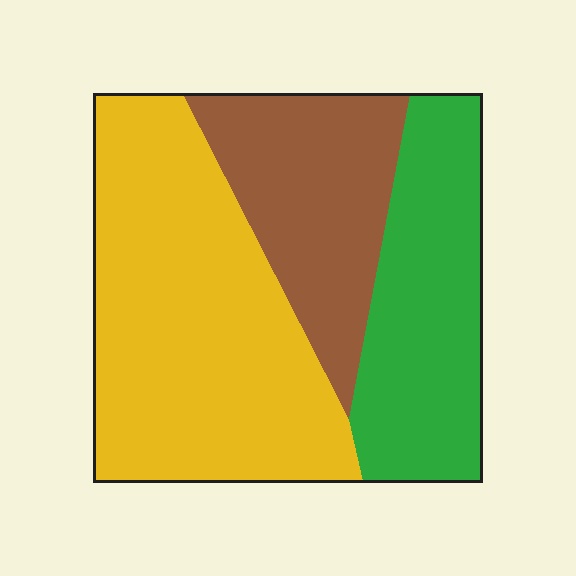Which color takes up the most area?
Yellow, at roughly 50%.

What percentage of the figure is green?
Green covers about 25% of the figure.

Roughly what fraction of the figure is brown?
Brown takes up about one quarter (1/4) of the figure.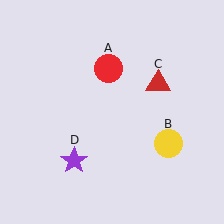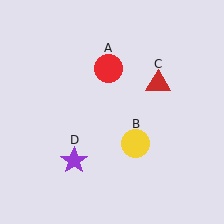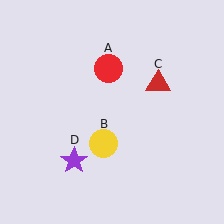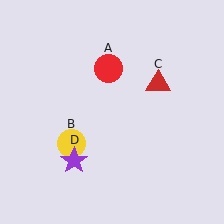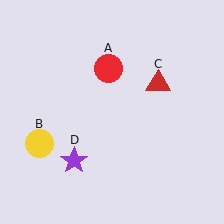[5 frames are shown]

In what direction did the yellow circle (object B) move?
The yellow circle (object B) moved left.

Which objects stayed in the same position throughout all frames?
Red circle (object A) and red triangle (object C) and purple star (object D) remained stationary.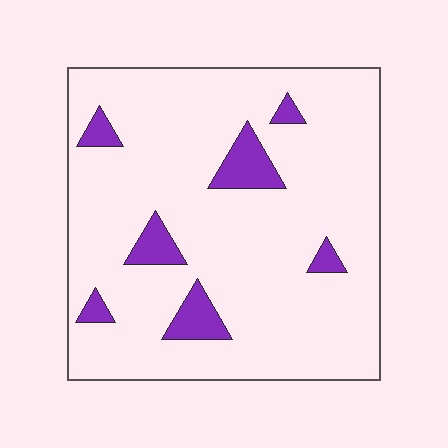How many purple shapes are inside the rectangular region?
7.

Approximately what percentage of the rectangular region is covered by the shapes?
Approximately 10%.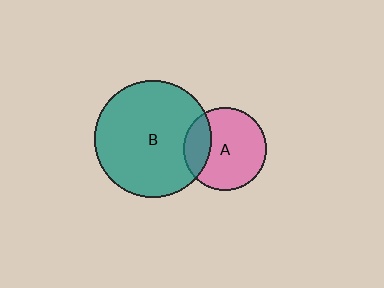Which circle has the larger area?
Circle B (teal).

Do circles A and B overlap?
Yes.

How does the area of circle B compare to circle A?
Approximately 2.0 times.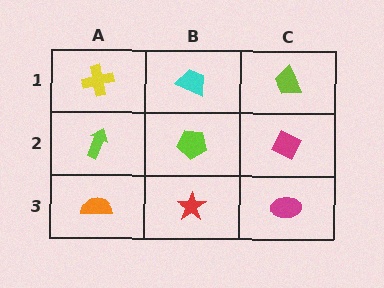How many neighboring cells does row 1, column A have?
2.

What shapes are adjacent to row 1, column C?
A magenta diamond (row 2, column C), a cyan trapezoid (row 1, column B).